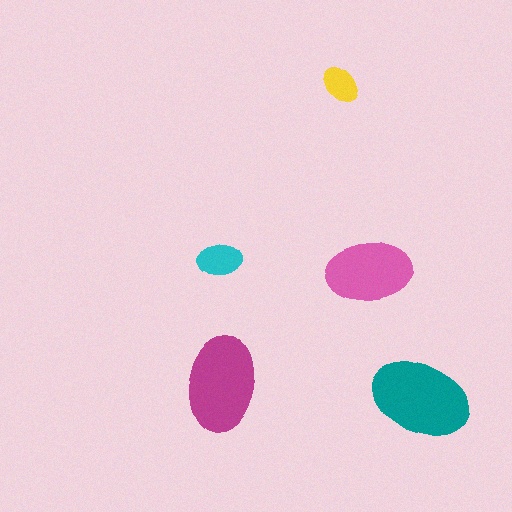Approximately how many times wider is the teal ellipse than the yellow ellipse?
About 2.5 times wider.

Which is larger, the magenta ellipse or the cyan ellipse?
The magenta one.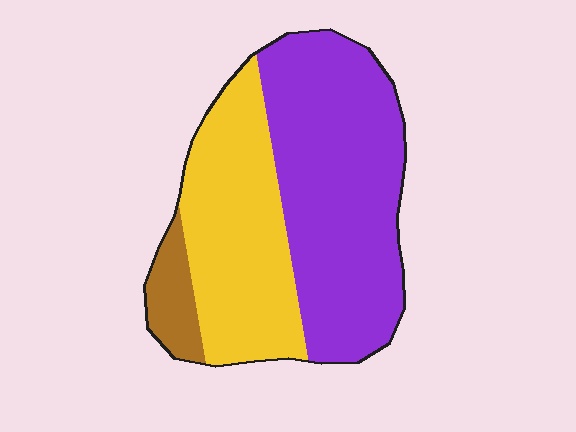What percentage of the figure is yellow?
Yellow takes up about three eighths (3/8) of the figure.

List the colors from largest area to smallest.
From largest to smallest: purple, yellow, brown.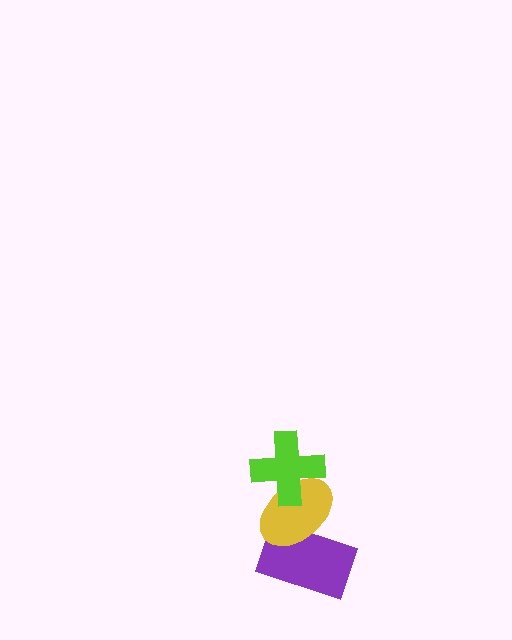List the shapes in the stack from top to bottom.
From top to bottom: the lime cross, the yellow ellipse, the purple rectangle.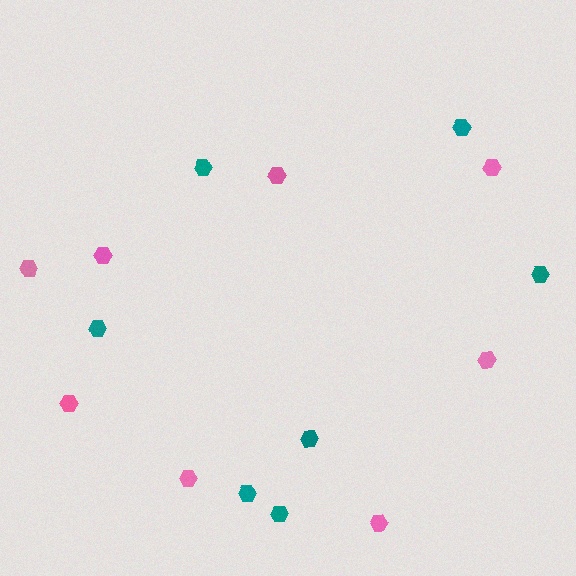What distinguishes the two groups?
There are 2 groups: one group of teal hexagons (7) and one group of pink hexagons (8).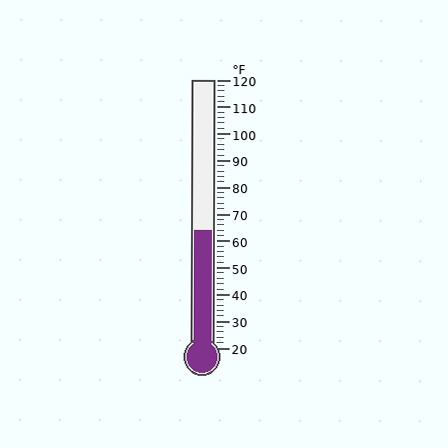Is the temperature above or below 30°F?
The temperature is above 30°F.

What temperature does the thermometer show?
The thermometer shows approximately 64°F.